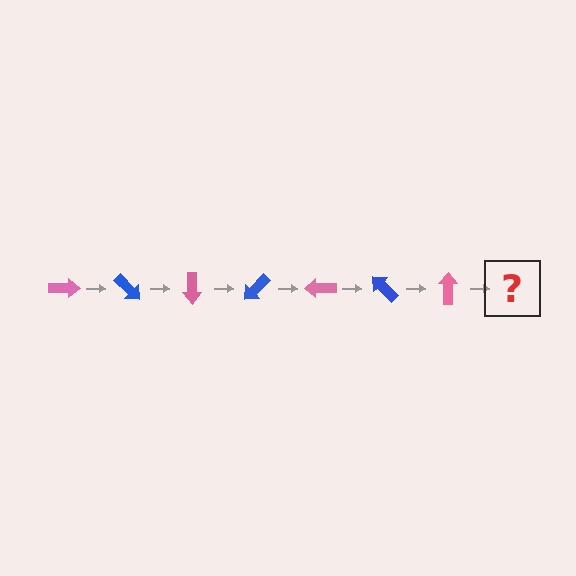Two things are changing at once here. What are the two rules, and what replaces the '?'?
The two rules are that it rotates 45 degrees each step and the color cycles through pink and blue. The '?' should be a blue arrow, rotated 315 degrees from the start.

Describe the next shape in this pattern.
It should be a blue arrow, rotated 315 degrees from the start.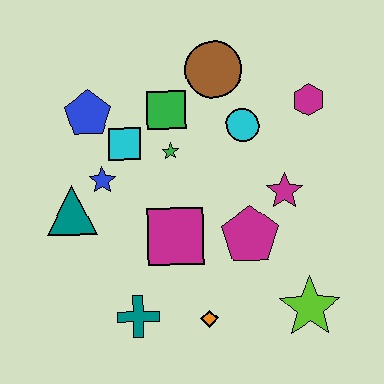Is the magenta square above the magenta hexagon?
No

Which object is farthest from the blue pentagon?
The lime star is farthest from the blue pentagon.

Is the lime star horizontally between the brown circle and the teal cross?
No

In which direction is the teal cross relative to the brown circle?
The teal cross is below the brown circle.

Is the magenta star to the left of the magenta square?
No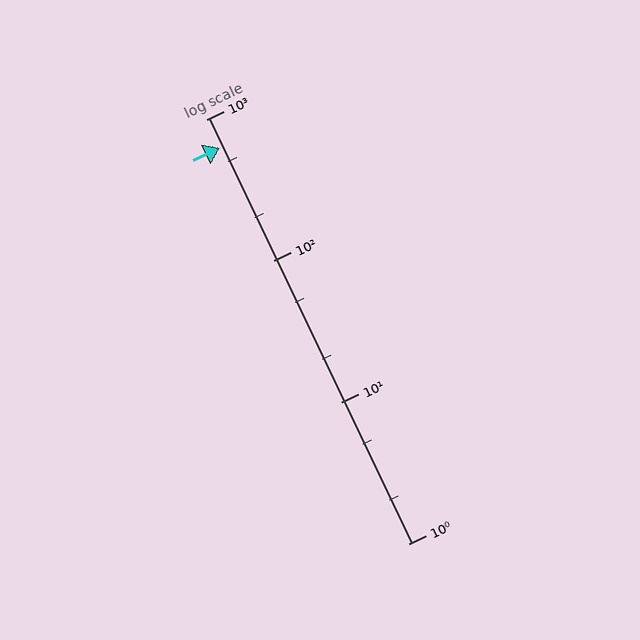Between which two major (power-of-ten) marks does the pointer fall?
The pointer is between 100 and 1000.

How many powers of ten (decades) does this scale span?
The scale spans 3 decades, from 1 to 1000.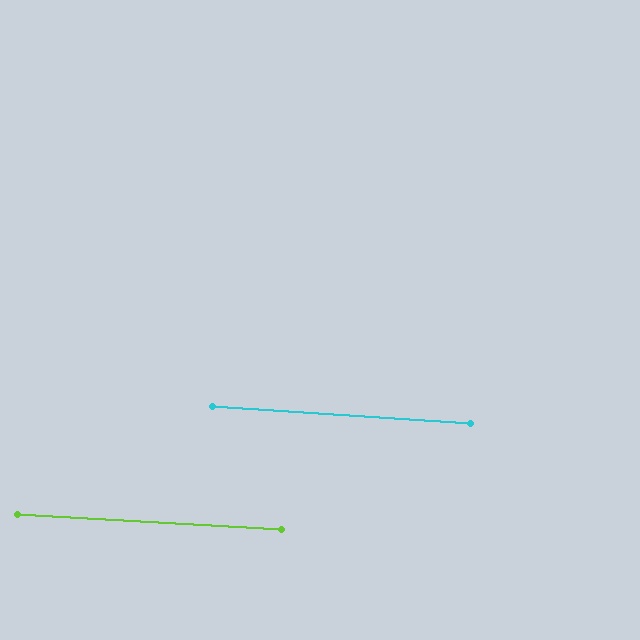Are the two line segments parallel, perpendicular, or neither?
Parallel — their directions differ by only 0.5°.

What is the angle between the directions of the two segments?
Approximately 1 degree.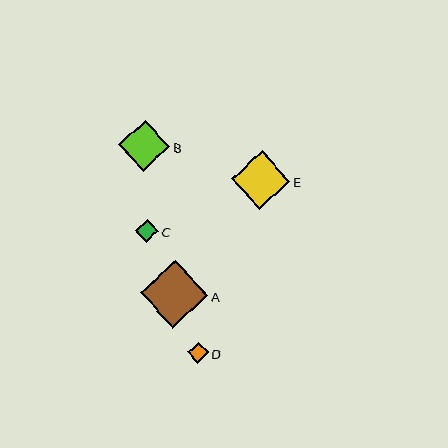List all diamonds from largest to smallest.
From largest to smallest: A, E, B, C, D.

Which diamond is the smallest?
Diamond D is the smallest with a size of approximately 21 pixels.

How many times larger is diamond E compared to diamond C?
Diamond E is approximately 2.6 times the size of diamond C.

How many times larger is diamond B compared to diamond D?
Diamond B is approximately 2.5 times the size of diamond D.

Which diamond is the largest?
Diamond A is the largest with a size of approximately 67 pixels.